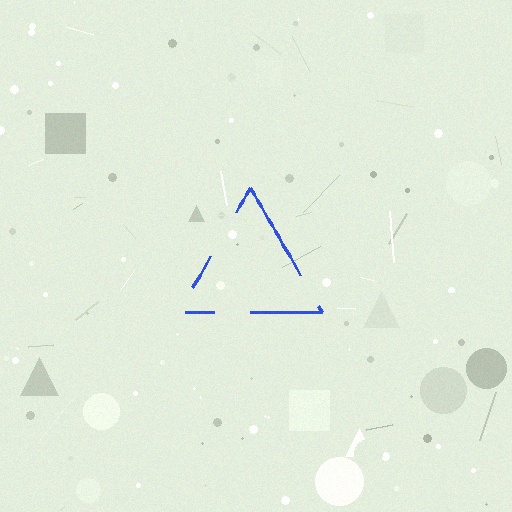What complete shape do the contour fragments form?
The contour fragments form a triangle.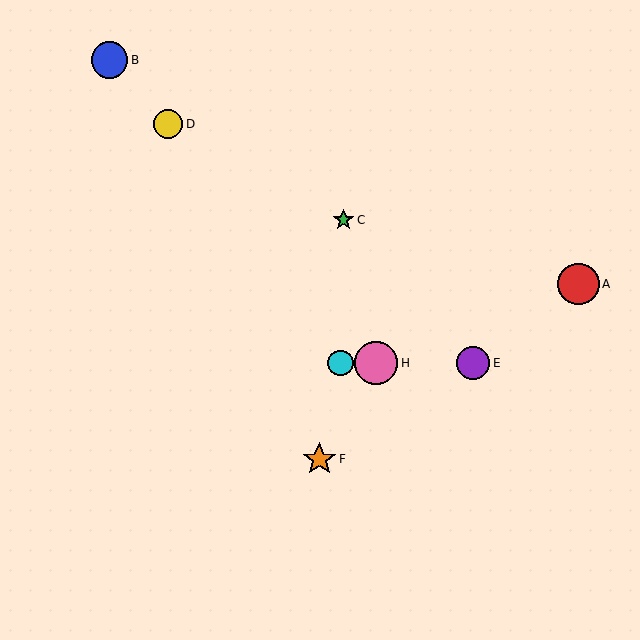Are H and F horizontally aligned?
No, H is at y≈363 and F is at y≈459.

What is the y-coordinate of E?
Object E is at y≈363.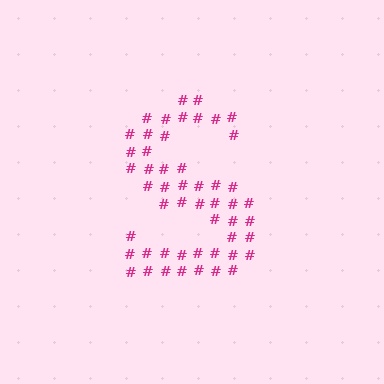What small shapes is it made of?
It is made of small hash symbols.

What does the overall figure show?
The overall figure shows the letter S.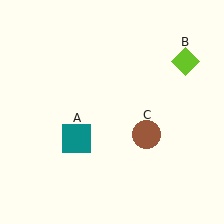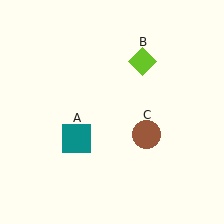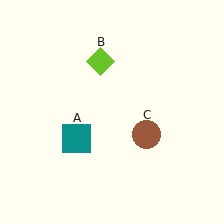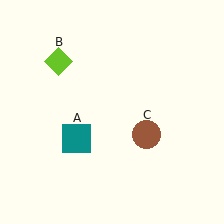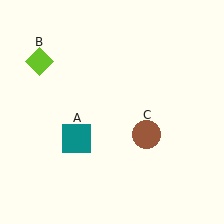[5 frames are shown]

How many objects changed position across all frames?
1 object changed position: lime diamond (object B).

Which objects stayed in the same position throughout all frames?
Teal square (object A) and brown circle (object C) remained stationary.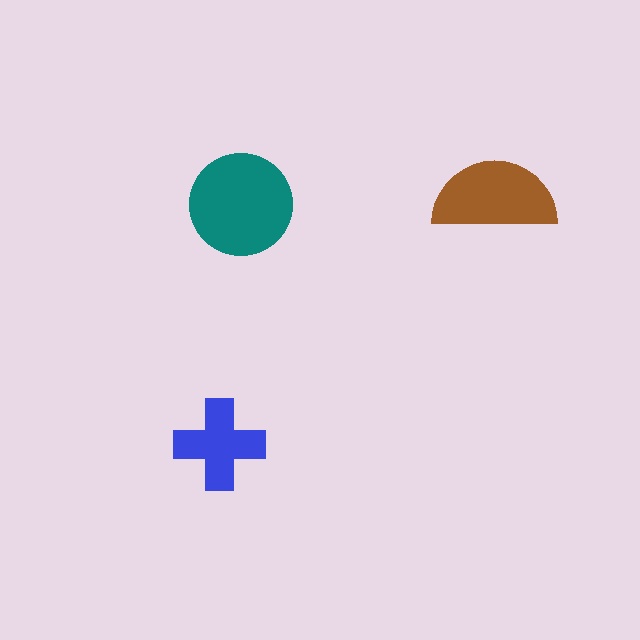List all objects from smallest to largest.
The blue cross, the brown semicircle, the teal circle.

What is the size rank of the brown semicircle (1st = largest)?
2nd.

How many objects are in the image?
There are 3 objects in the image.